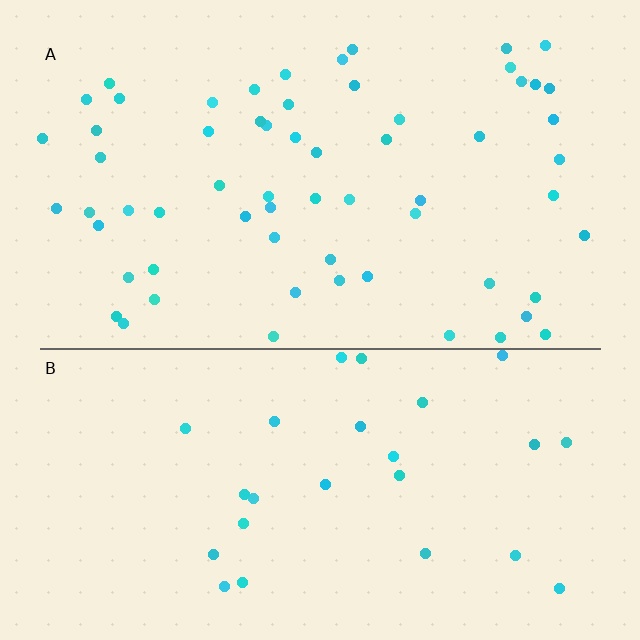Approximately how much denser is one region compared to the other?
Approximately 2.4× — region A over region B.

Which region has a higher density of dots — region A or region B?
A (the top).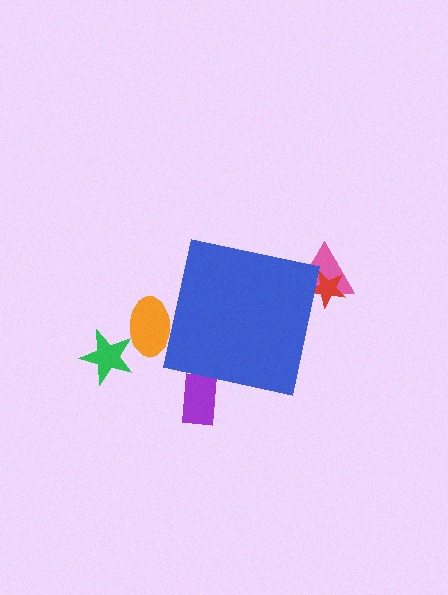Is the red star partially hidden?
Yes, the red star is partially hidden behind the blue square.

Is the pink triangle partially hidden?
Yes, the pink triangle is partially hidden behind the blue square.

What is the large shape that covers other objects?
A blue square.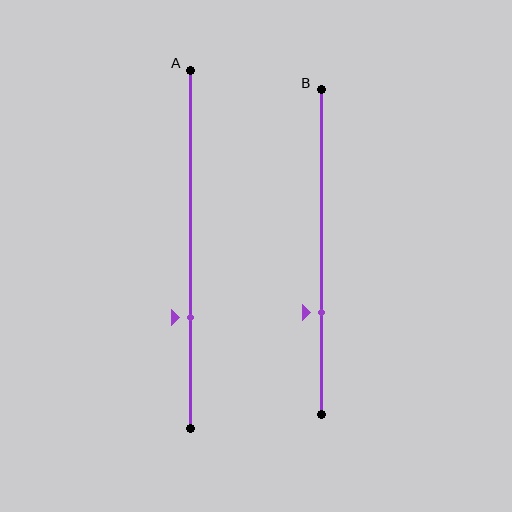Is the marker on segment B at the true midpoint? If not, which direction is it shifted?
No, the marker on segment B is shifted downward by about 19% of the segment length.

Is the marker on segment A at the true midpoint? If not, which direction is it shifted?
No, the marker on segment A is shifted downward by about 19% of the segment length.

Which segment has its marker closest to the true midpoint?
Segment B has its marker closest to the true midpoint.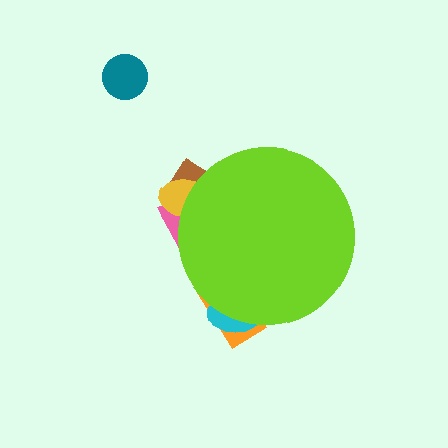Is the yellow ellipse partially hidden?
Yes, the yellow ellipse is partially hidden behind the lime circle.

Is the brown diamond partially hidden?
Yes, the brown diamond is partially hidden behind the lime circle.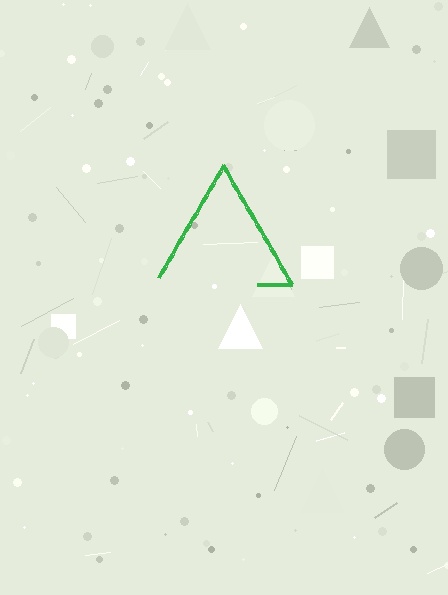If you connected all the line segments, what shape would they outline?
They would outline a triangle.